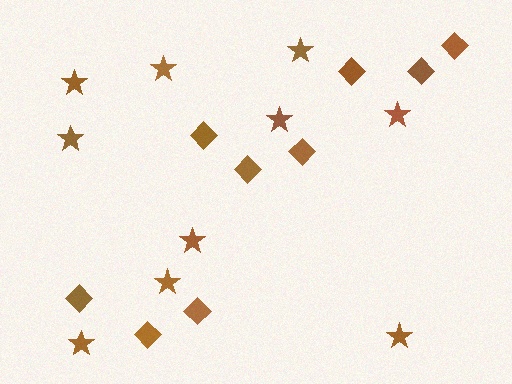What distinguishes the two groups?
There are 2 groups: one group of stars (10) and one group of diamonds (9).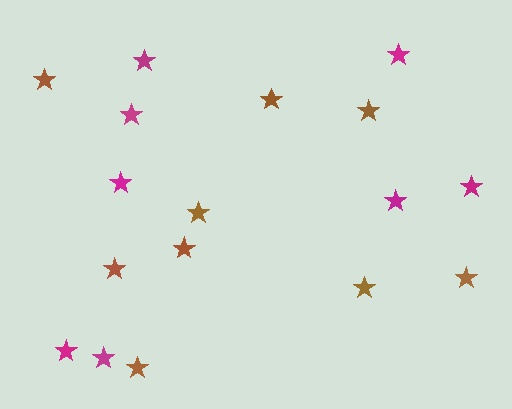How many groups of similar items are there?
There are 2 groups: one group of brown stars (9) and one group of magenta stars (8).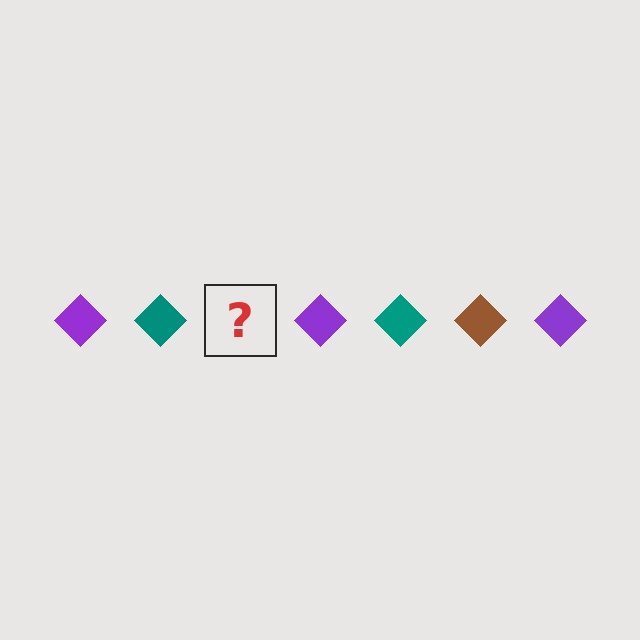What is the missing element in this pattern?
The missing element is a brown diamond.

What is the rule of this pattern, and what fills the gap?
The rule is that the pattern cycles through purple, teal, brown diamonds. The gap should be filled with a brown diamond.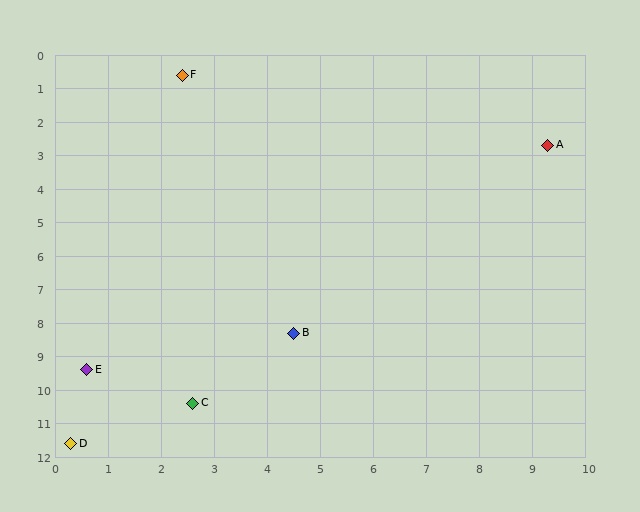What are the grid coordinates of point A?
Point A is at approximately (9.3, 2.7).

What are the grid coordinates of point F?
Point F is at approximately (2.4, 0.6).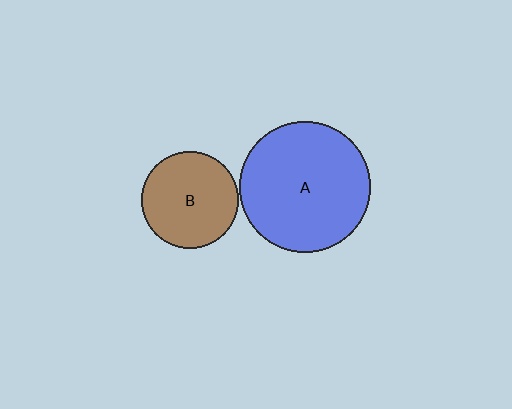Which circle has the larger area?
Circle A (blue).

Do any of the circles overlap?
No, none of the circles overlap.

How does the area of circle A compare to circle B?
Approximately 1.8 times.